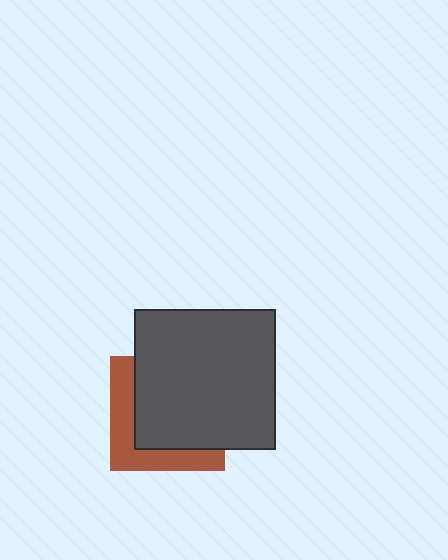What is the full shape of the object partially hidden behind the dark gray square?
The partially hidden object is a brown square.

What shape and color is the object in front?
The object in front is a dark gray square.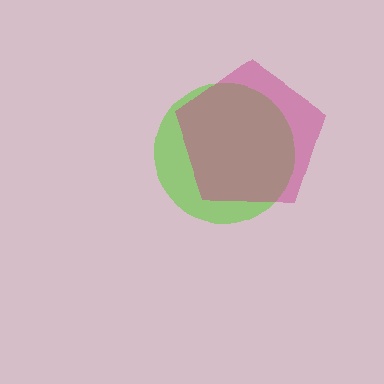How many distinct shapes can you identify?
There are 2 distinct shapes: a lime circle, a magenta pentagon.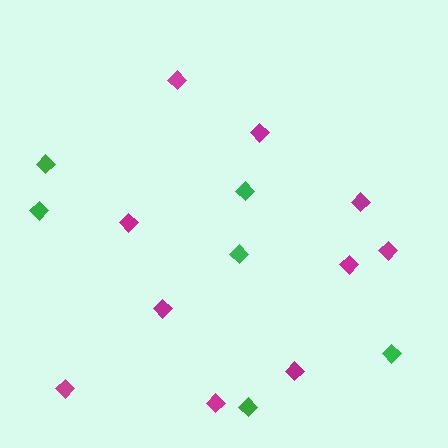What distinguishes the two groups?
There are 2 groups: one group of green diamonds (6) and one group of magenta diamonds (10).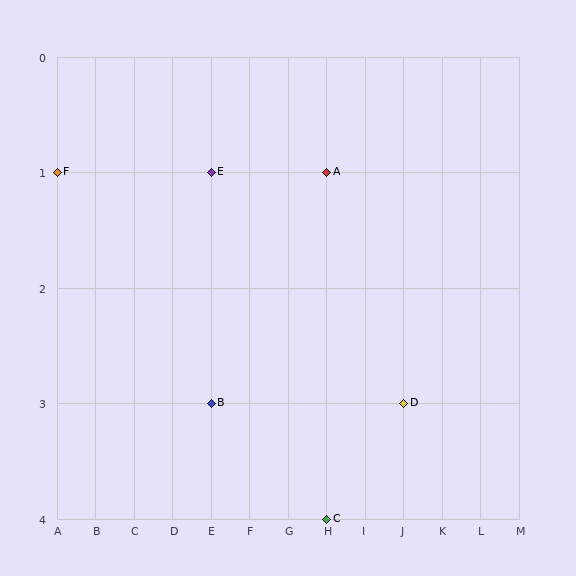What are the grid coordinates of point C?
Point C is at grid coordinates (H, 4).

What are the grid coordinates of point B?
Point B is at grid coordinates (E, 3).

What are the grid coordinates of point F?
Point F is at grid coordinates (A, 1).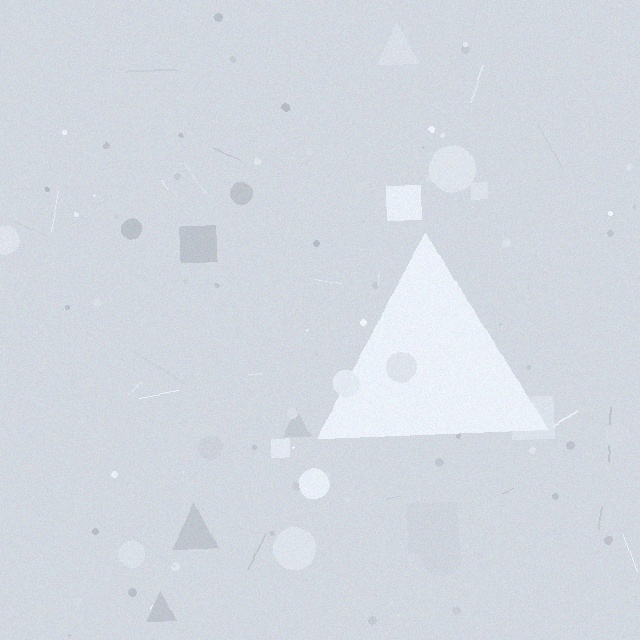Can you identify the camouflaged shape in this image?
The camouflaged shape is a triangle.